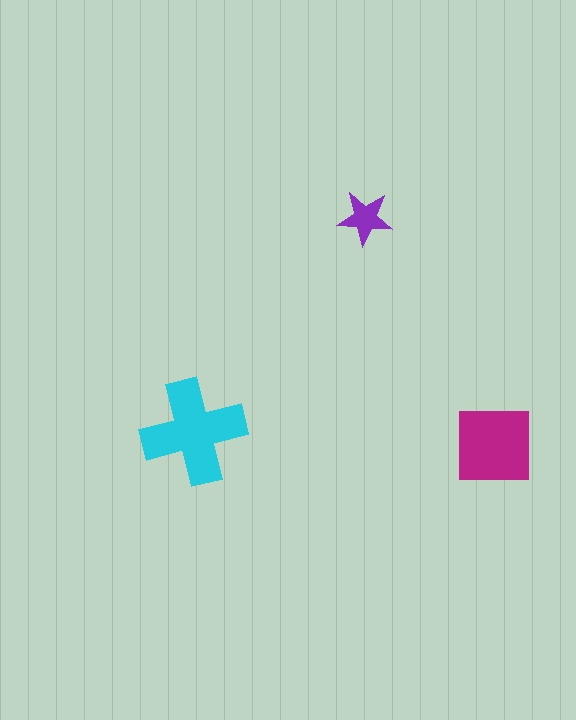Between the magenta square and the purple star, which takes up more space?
The magenta square.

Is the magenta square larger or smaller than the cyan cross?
Smaller.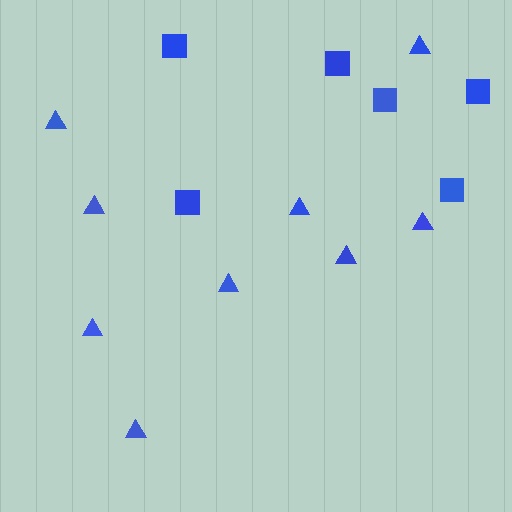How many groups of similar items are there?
There are 2 groups: one group of squares (6) and one group of triangles (9).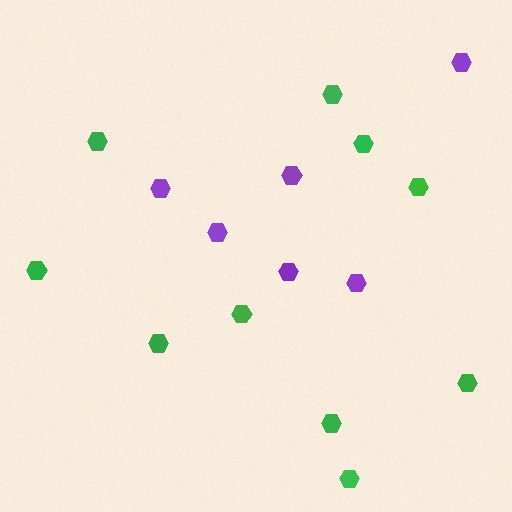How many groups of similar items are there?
There are 2 groups: one group of purple hexagons (6) and one group of green hexagons (10).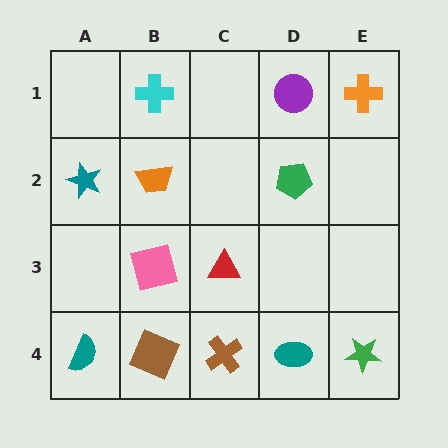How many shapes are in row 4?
5 shapes.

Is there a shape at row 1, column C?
No, that cell is empty.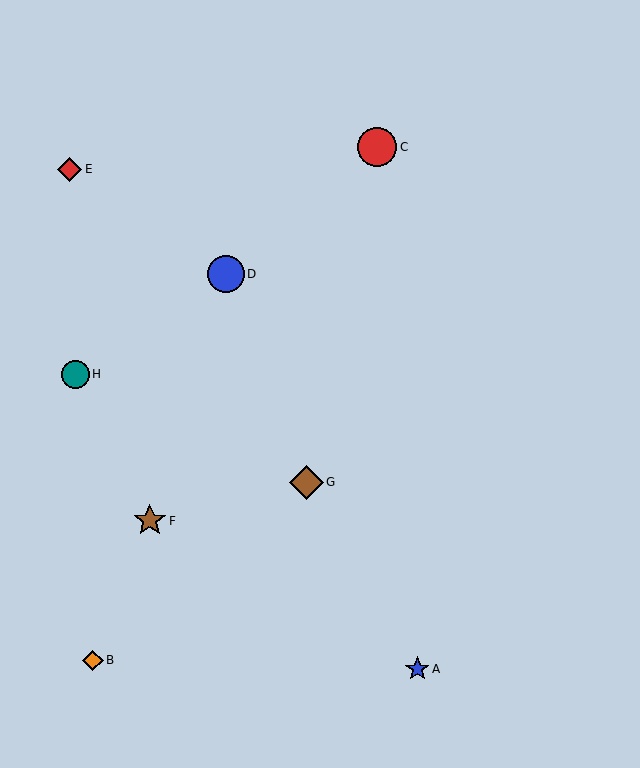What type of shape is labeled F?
Shape F is a brown star.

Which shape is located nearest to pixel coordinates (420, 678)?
The blue star (labeled A) at (417, 669) is nearest to that location.